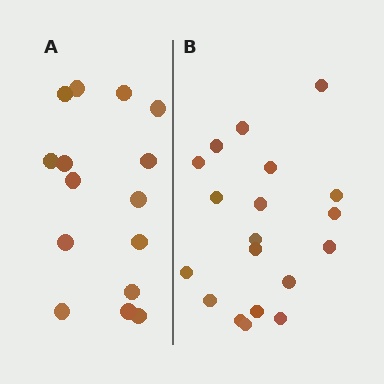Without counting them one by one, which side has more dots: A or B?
Region B (the right region) has more dots.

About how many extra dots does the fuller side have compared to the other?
Region B has about 4 more dots than region A.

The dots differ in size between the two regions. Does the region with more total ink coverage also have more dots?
No. Region A has more total ink coverage because its dots are larger, but region B actually contains more individual dots. Total area can be misleading — the number of items is what matters here.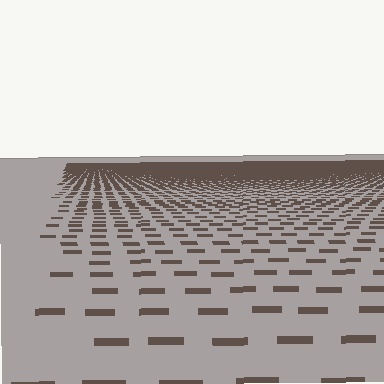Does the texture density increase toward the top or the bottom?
Density increases toward the top.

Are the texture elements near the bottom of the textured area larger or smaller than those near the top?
Larger. Near the bottom, elements are closer to the viewer and appear at a bigger on-screen size.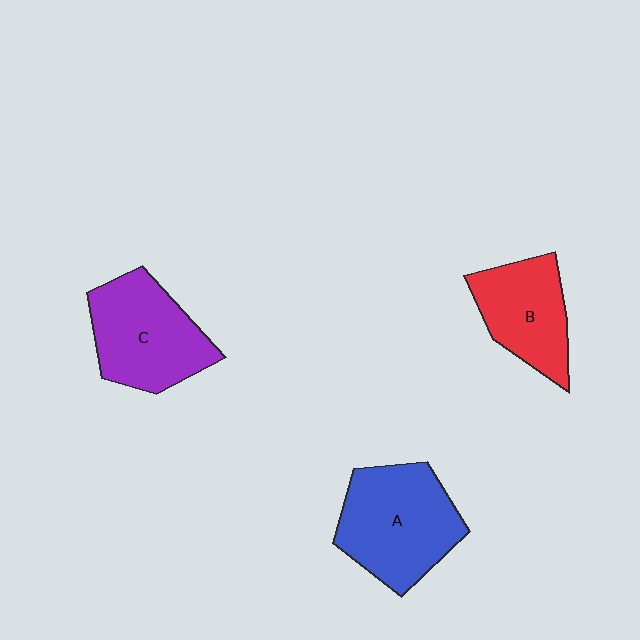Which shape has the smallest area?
Shape B (red).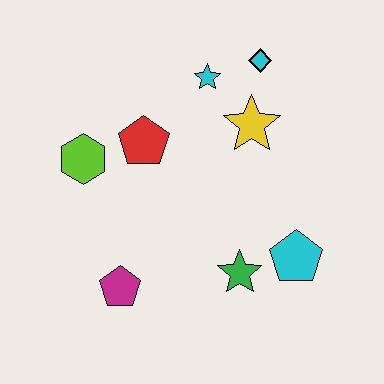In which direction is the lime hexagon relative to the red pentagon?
The lime hexagon is to the left of the red pentagon.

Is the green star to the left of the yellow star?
Yes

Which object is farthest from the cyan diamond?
The magenta pentagon is farthest from the cyan diamond.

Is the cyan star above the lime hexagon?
Yes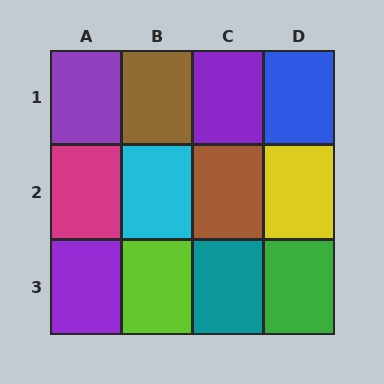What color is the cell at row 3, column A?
Purple.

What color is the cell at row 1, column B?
Brown.